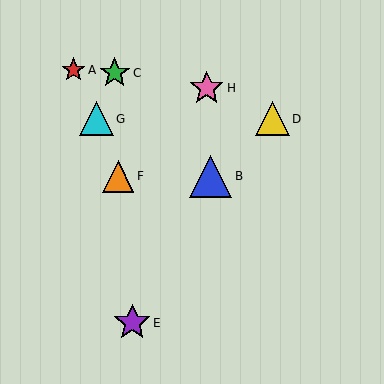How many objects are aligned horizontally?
2 objects (D, G) are aligned horizontally.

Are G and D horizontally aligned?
Yes, both are at y≈119.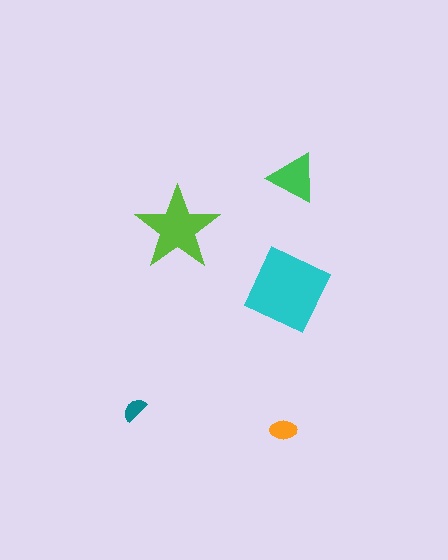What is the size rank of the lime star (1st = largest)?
2nd.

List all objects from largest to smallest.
The cyan diamond, the lime star, the green triangle, the orange ellipse, the teal semicircle.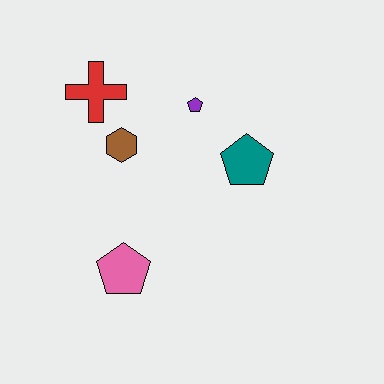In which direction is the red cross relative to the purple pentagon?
The red cross is to the left of the purple pentagon.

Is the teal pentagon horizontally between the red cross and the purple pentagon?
No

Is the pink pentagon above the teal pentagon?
No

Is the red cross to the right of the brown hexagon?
No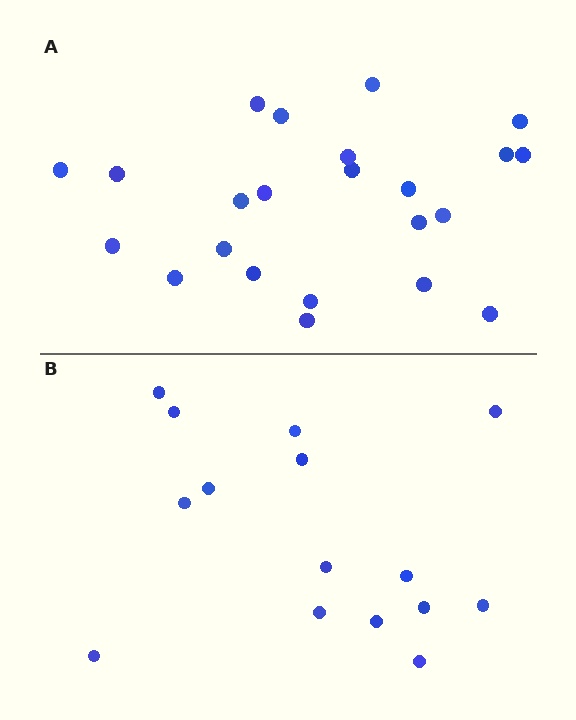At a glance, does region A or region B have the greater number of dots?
Region A (the top region) has more dots.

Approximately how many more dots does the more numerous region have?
Region A has roughly 8 or so more dots than region B.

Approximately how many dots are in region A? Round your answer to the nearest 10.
About 20 dots. (The exact count is 23, which rounds to 20.)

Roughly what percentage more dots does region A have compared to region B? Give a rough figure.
About 55% more.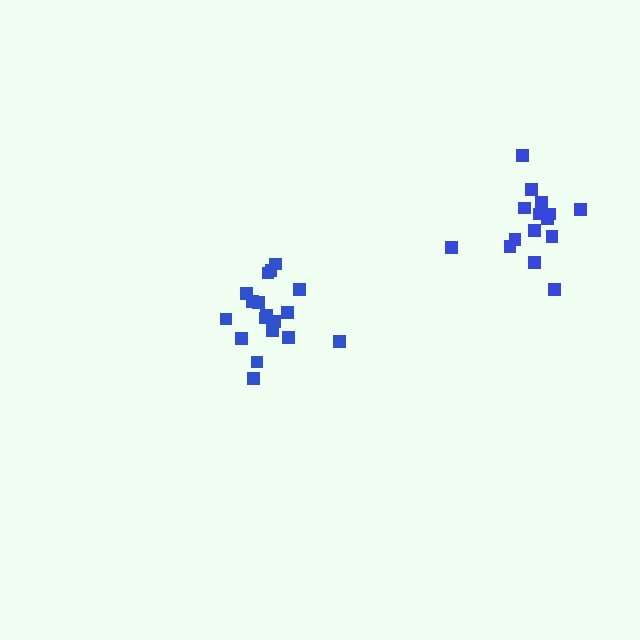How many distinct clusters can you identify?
There are 2 distinct clusters.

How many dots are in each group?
Group 1: 18 dots, Group 2: 15 dots (33 total).